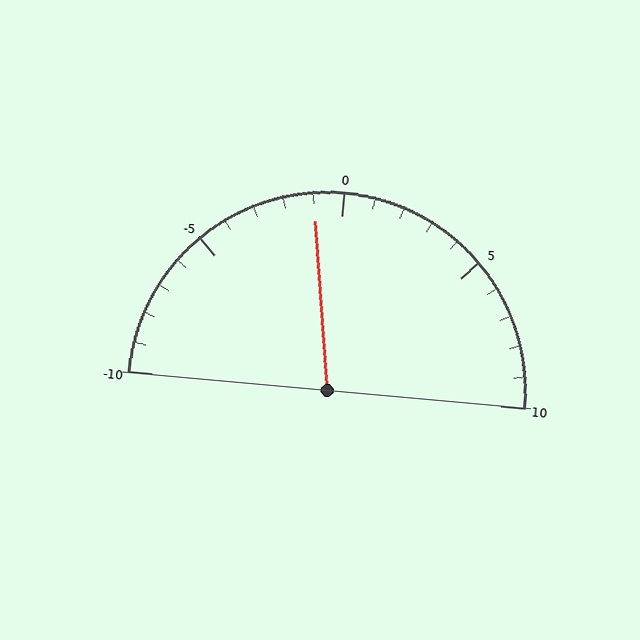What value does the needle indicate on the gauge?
The needle indicates approximately -1.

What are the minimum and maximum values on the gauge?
The gauge ranges from -10 to 10.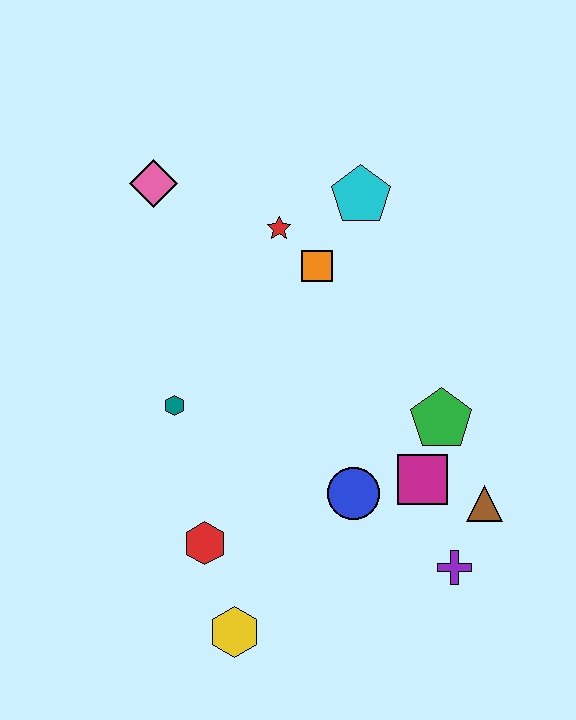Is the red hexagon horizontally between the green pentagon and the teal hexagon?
Yes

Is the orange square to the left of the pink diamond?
No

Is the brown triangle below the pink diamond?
Yes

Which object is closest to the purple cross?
The brown triangle is closest to the purple cross.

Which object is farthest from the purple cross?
The pink diamond is farthest from the purple cross.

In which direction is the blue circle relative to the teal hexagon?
The blue circle is to the right of the teal hexagon.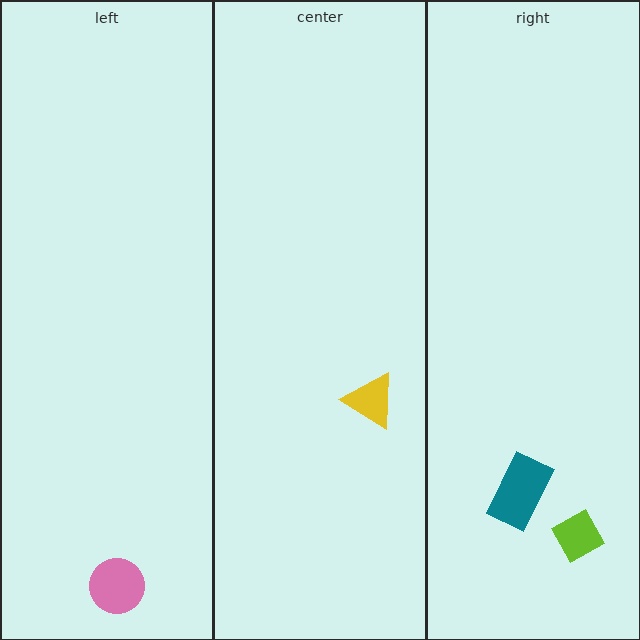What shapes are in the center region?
The yellow triangle.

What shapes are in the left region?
The pink circle.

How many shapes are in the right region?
2.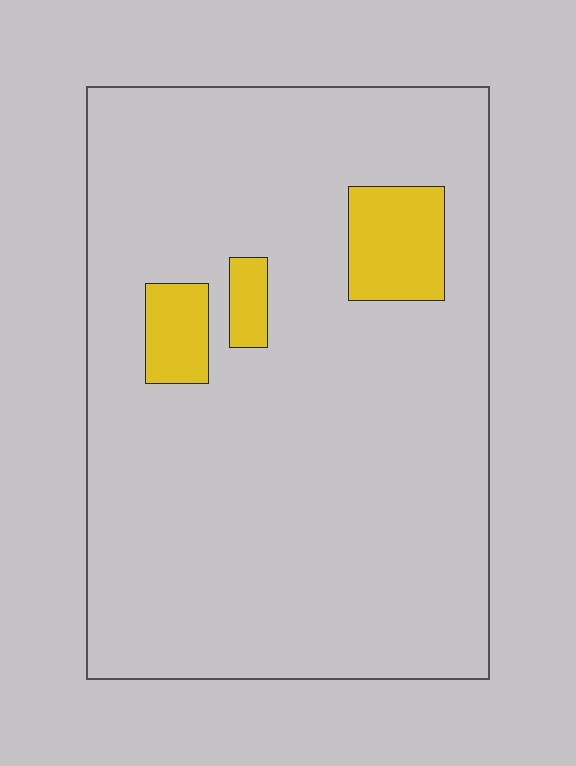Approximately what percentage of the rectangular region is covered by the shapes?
Approximately 10%.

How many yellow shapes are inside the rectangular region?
3.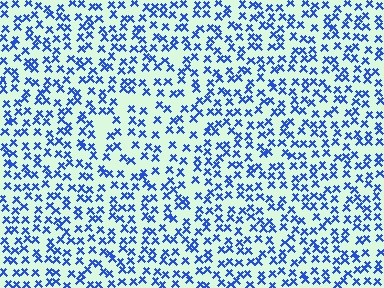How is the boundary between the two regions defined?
The boundary is defined by a change in element density (approximately 1.4x ratio). All elements are the same color, size, and shape.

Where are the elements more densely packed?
The elements are more densely packed outside the triangle boundary.